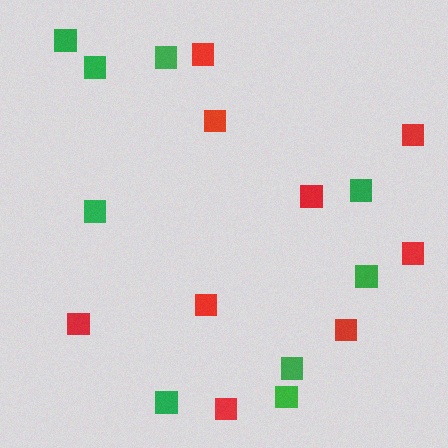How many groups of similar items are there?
There are 2 groups: one group of green squares (9) and one group of red squares (9).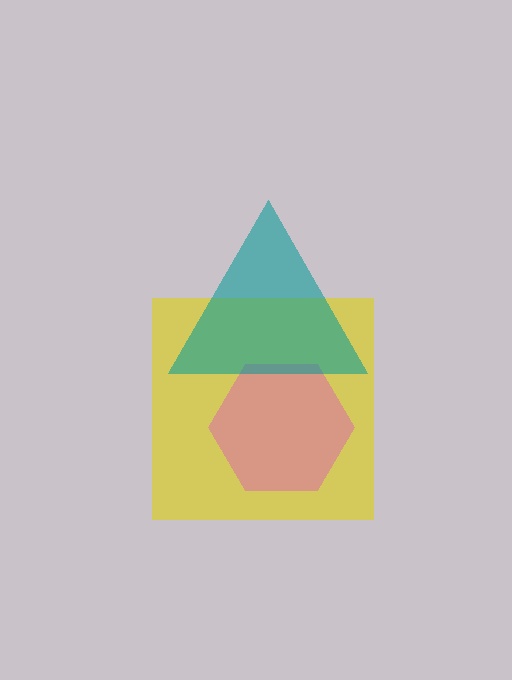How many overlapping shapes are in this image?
There are 3 overlapping shapes in the image.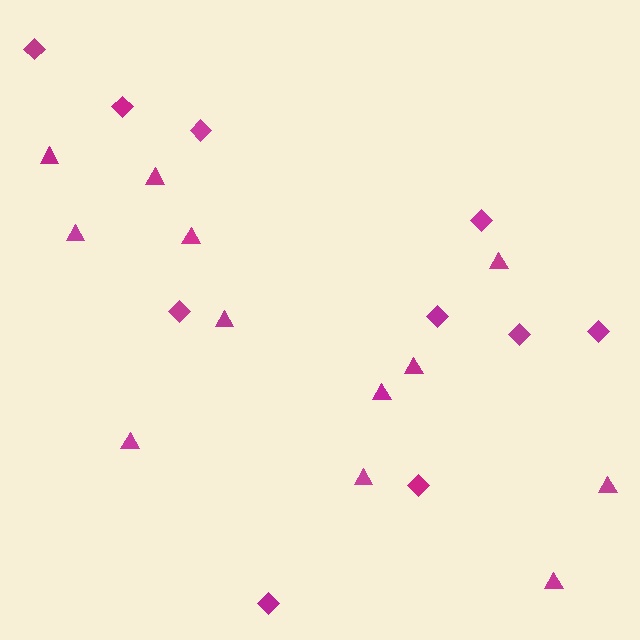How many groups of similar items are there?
There are 2 groups: one group of triangles (12) and one group of diamonds (10).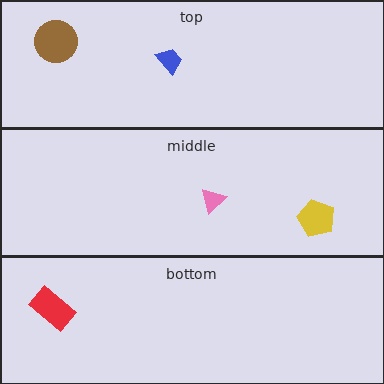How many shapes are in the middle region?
2.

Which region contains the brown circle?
The top region.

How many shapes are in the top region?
2.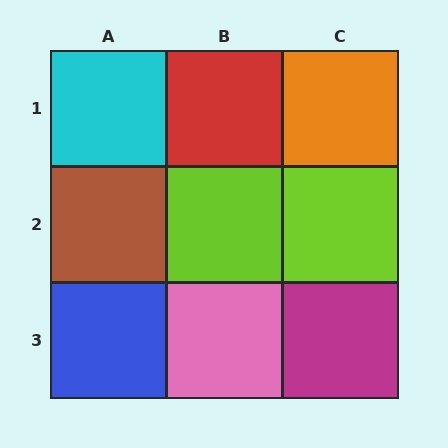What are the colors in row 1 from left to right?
Cyan, red, orange.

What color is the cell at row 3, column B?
Pink.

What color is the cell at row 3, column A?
Blue.